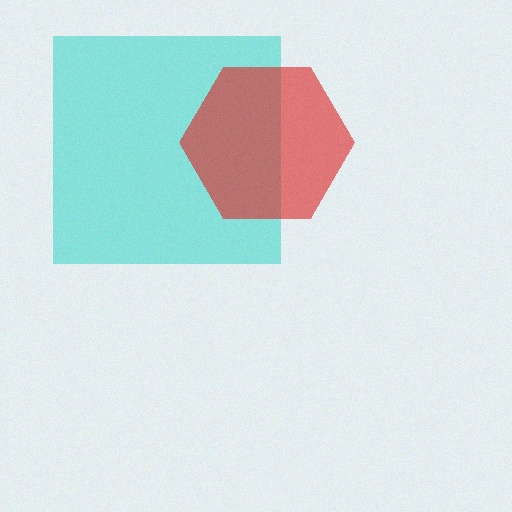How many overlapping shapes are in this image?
There are 2 overlapping shapes in the image.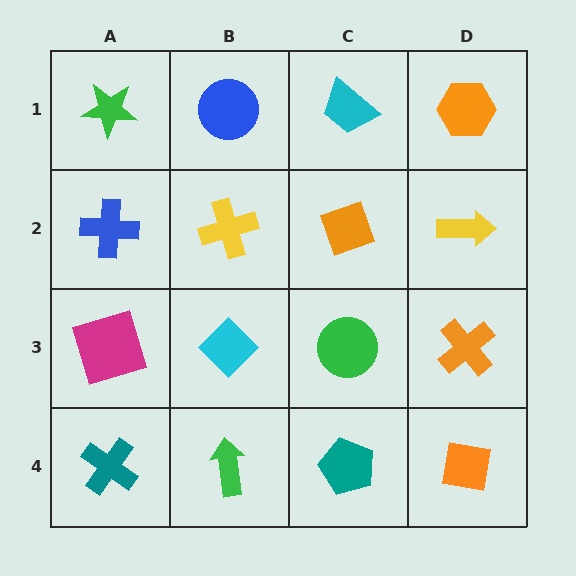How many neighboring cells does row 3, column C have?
4.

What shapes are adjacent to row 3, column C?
An orange diamond (row 2, column C), a teal pentagon (row 4, column C), a cyan diamond (row 3, column B), an orange cross (row 3, column D).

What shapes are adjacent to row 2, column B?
A blue circle (row 1, column B), a cyan diamond (row 3, column B), a blue cross (row 2, column A), an orange diamond (row 2, column C).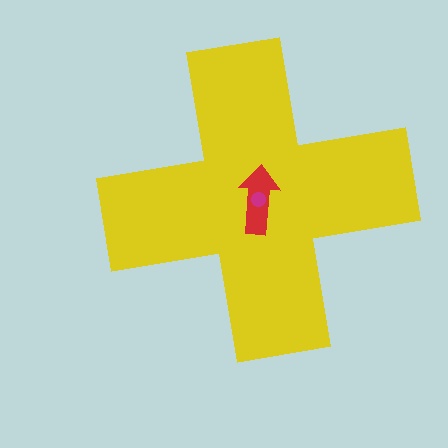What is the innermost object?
The magenta circle.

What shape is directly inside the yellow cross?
The red arrow.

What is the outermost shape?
The yellow cross.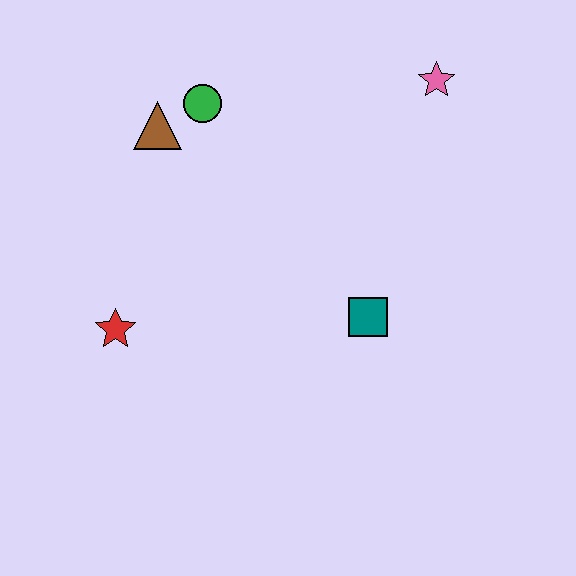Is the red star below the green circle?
Yes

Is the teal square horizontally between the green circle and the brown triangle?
No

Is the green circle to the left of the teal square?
Yes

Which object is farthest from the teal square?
The brown triangle is farthest from the teal square.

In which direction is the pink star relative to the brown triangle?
The pink star is to the right of the brown triangle.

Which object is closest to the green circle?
The brown triangle is closest to the green circle.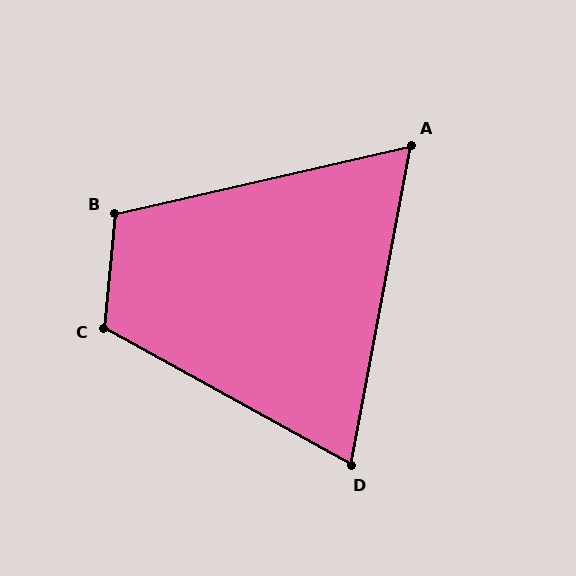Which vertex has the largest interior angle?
C, at approximately 113 degrees.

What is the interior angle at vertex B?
Approximately 108 degrees (obtuse).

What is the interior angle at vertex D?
Approximately 72 degrees (acute).